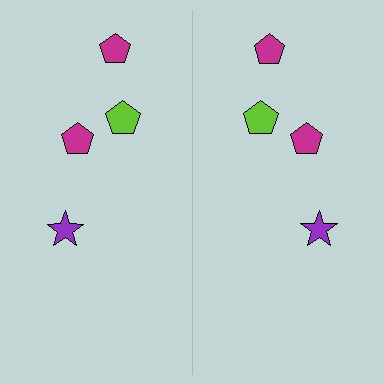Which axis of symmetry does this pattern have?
The pattern has a vertical axis of symmetry running through the center of the image.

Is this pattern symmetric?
Yes, this pattern has bilateral (reflection) symmetry.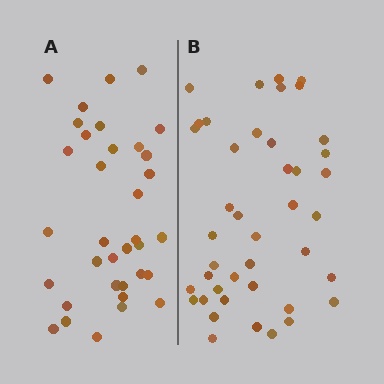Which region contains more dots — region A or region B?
Region B (the right region) has more dots.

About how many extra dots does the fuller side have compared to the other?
Region B has roughly 8 or so more dots than region A.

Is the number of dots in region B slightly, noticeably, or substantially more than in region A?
Region B has only slightly more — the two regions are fairly close. The ratio is roughly 1.2 to 1.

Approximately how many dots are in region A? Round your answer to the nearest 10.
About 40 dots. (The exact count is 35, which rounds to 40.)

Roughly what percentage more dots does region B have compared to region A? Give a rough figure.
About 20% more.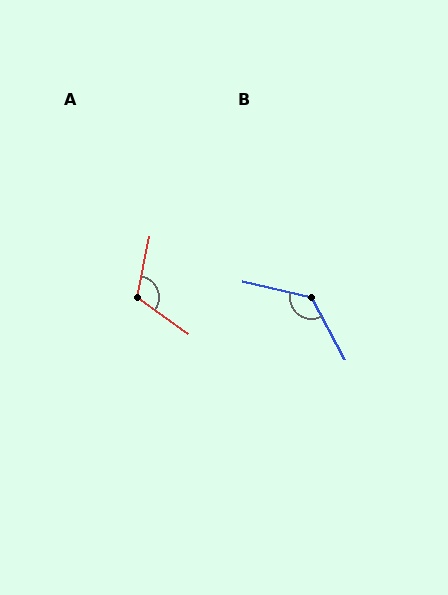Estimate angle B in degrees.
Approximately 131 degrees.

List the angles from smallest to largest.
A (114°), B (131°).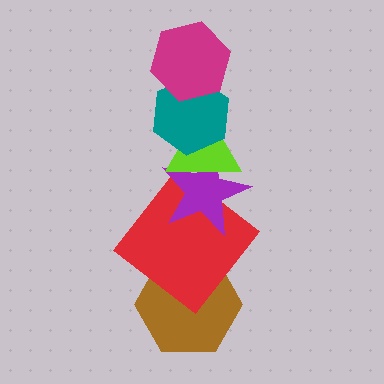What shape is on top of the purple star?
The lime triangle is on top of the purple star.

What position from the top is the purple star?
The purple star is 4th from the top.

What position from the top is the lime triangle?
The lime triangle is 3rd from the top.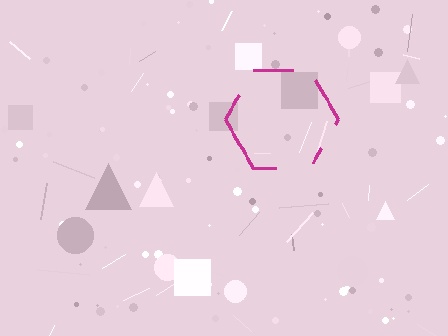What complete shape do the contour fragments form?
The contour fragments form a hexagon.